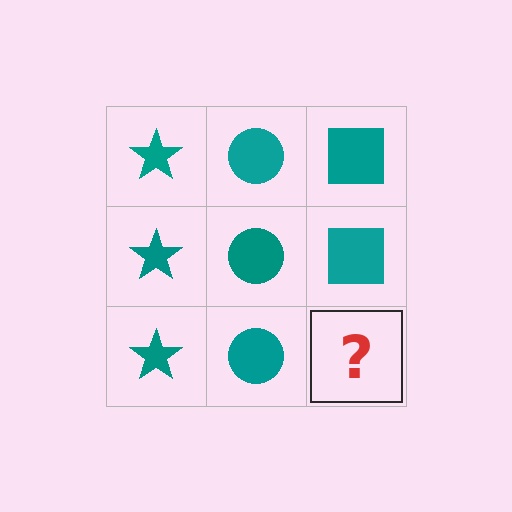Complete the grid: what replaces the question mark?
The question mark should be replaced with a teal square.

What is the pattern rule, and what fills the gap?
The rule is that each column has a consistent shape. The gap should be filled with a teal square.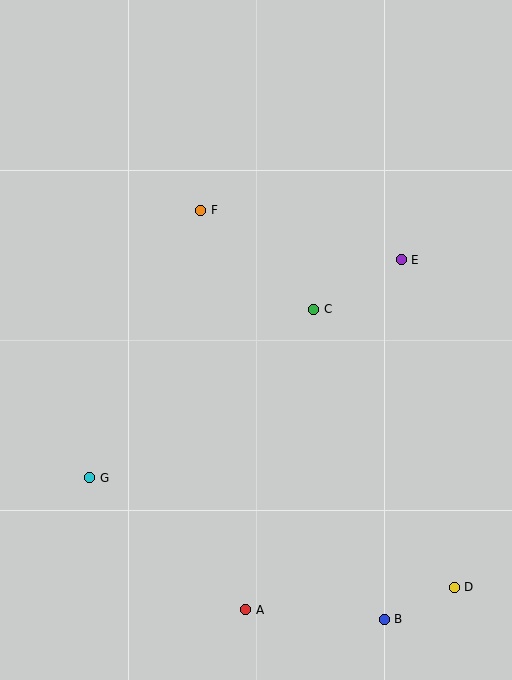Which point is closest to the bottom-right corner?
Point D is closest to the bottom-right corner.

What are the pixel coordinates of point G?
Point G is at (90, 478).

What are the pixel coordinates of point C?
Point C is at (314, 309).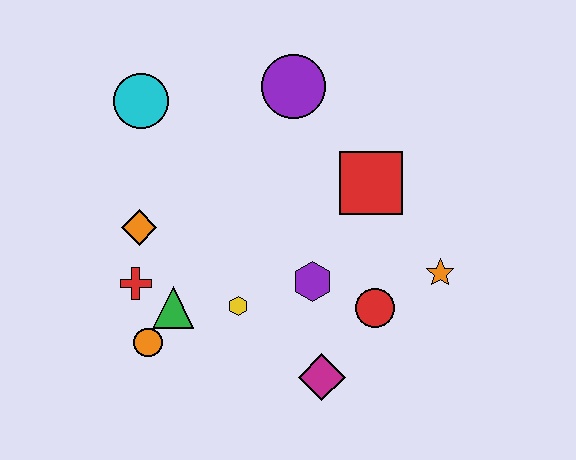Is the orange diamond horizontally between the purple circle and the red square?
No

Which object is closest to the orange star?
The red circle is closest to the orange star.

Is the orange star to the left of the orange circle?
No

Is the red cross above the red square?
No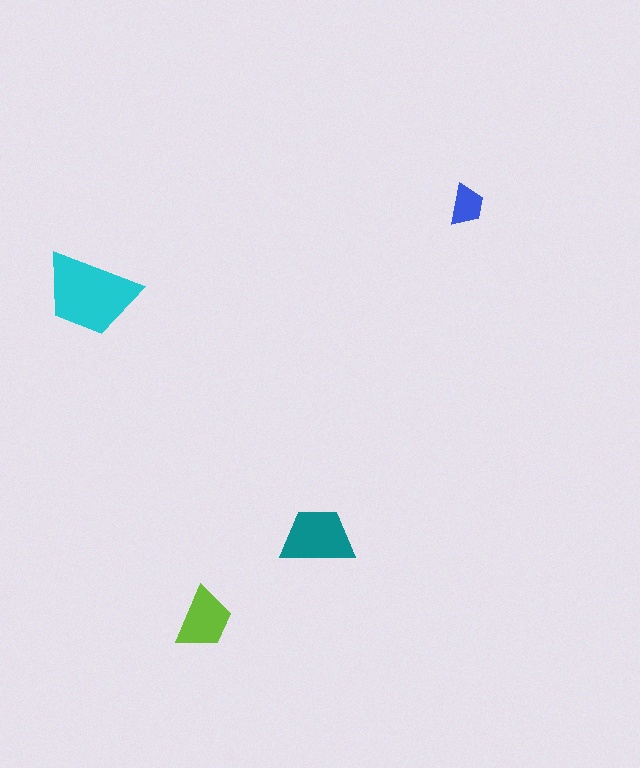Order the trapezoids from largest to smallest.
the cyan one, the teal one, the lime one, the blue one.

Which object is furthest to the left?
The cyan trapezoid is leftmost.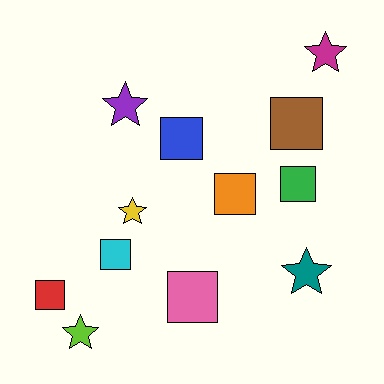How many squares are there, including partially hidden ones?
There are 7 squares.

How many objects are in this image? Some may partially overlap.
There are 12 objects.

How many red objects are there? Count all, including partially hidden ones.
There is 1 red object.